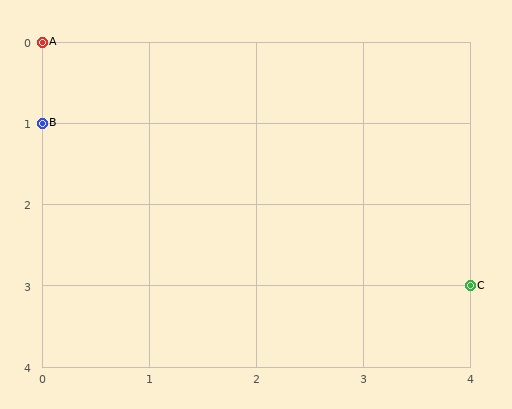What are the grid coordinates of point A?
Point A is at grid coordinates (0, 0).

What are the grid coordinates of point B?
Point B is at grid coordinates (0, 1).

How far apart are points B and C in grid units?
Points B and C are 4 columns and 2 rows apart (about 4.5 grid units diagonally).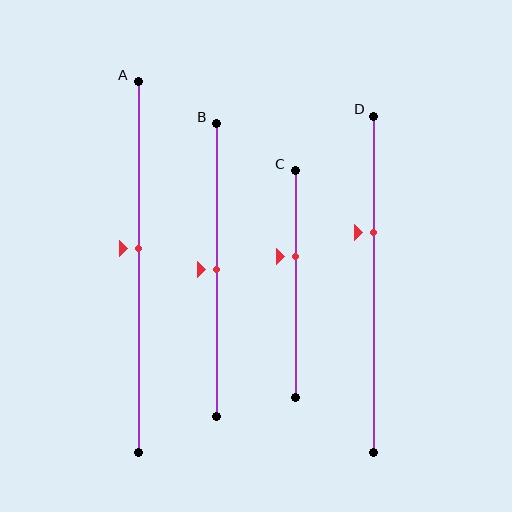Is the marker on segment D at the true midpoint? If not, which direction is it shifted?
No, the marker on segment D is shifted upward by about 16% of the segment length.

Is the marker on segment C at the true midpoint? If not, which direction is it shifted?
No, the marker on segment C is shifted upward by about 12% of the segment length.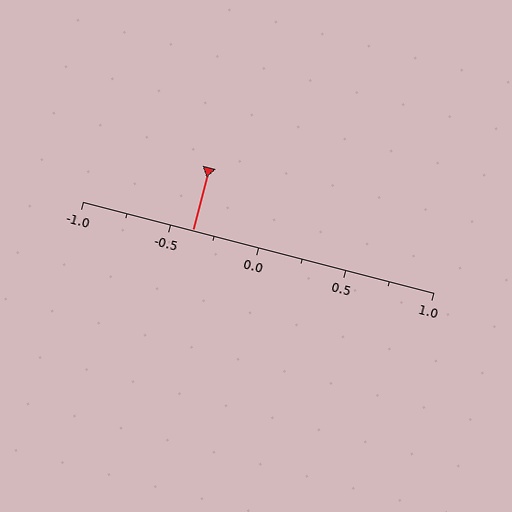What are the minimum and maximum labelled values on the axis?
The axis runs from -1.0 to 1.0.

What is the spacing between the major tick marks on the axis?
The major ticks are spaced 0.5 apart.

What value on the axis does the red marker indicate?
The marker indicates approximately -0.38.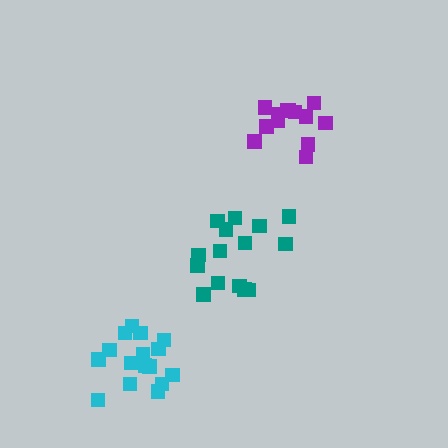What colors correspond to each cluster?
The clusters are colored: teal, cyan, purple.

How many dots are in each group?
Group 1: 15 dots, Group 2: 16 dots, Group 3: 13 dots (44 total).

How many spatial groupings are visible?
There are 3 spatial groupings.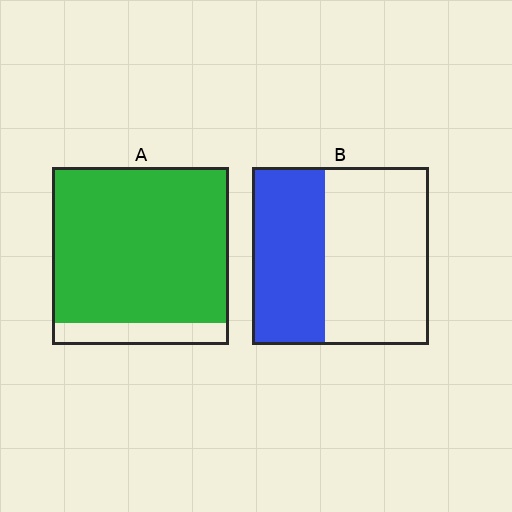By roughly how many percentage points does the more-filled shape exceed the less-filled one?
By roughly 45 percentage points (A over B).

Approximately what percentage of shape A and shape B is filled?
A is approximately 90% and B is approximately 40%.